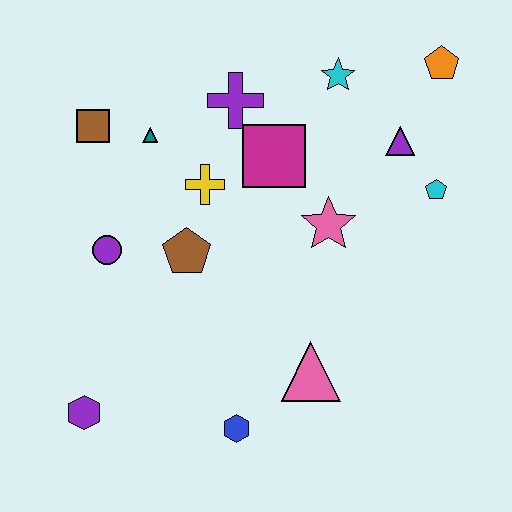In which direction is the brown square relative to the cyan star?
The brown square is to the left of the cyan star.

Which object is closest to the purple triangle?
The cyan pentagon is closest to the purple triangle.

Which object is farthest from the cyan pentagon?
The purple hexagon is farthest from the cyan pentagon.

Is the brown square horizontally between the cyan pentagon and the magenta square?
No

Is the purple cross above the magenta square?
Yes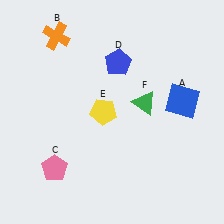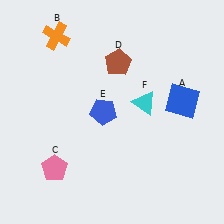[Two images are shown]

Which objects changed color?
D changed from blue to brown. E changed from yellow to blue. F changed from green to cyan.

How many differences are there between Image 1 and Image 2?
There are 3 differences between the two images.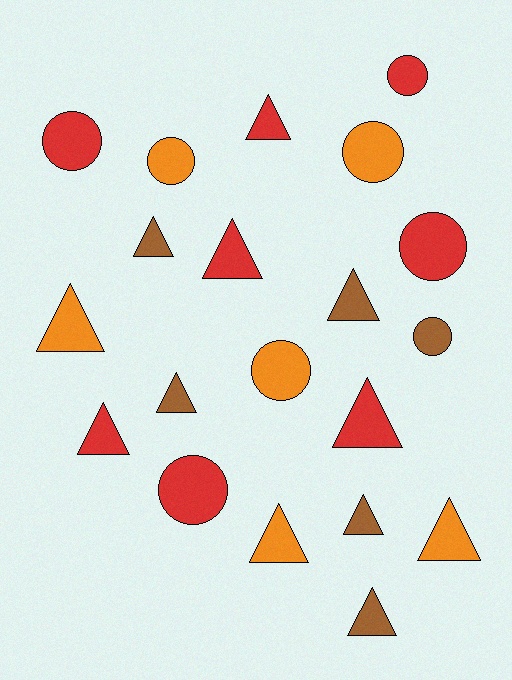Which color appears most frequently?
Red, with 8 objects.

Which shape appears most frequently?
Triangle, with 12 objects.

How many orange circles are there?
There are 3 orange circles.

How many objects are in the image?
There are 20 objects.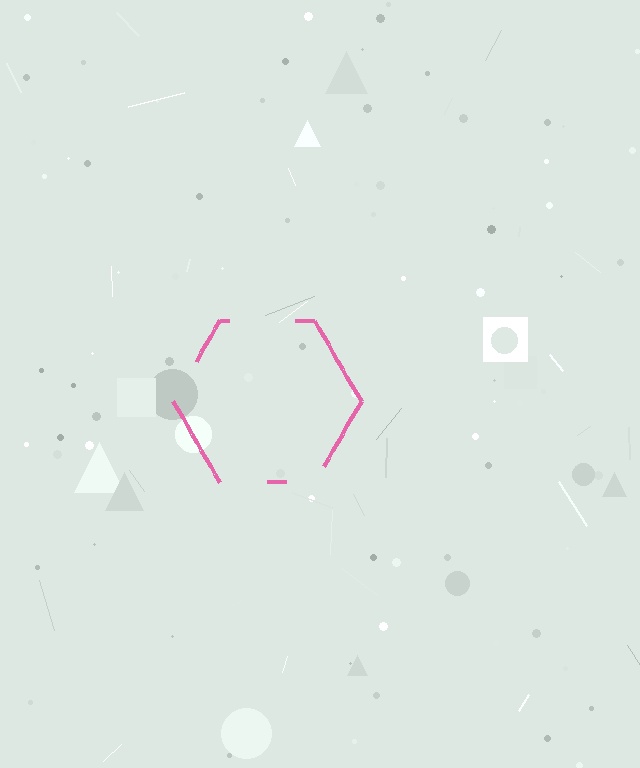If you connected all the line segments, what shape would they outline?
They would outline a hexagon.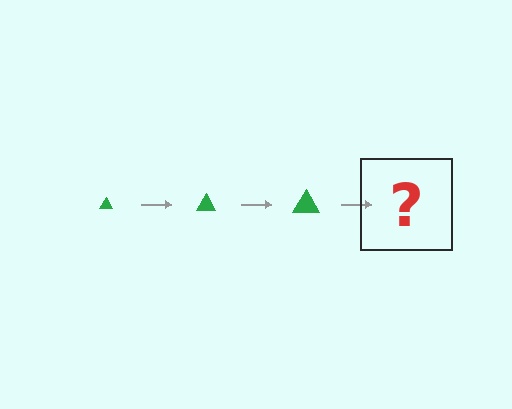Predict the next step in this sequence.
The next step is a green triangle, larger than the previous one.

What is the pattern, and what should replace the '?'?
The pattern is that the triangle gets progressively larger each step. The '?' should be a green triangle, larger than the previous one.